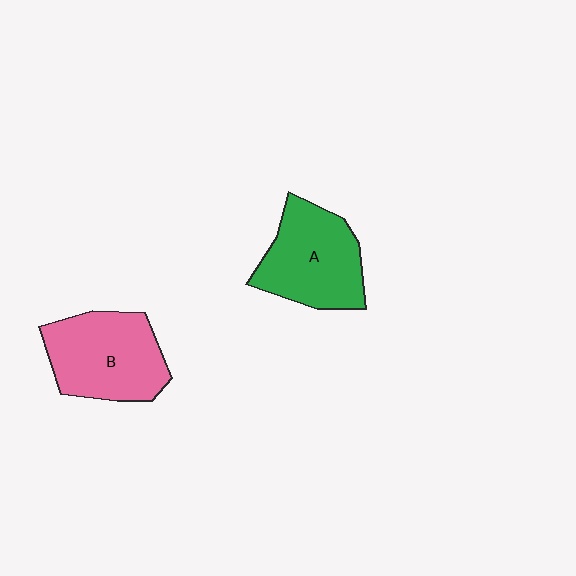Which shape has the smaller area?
Shape A (green).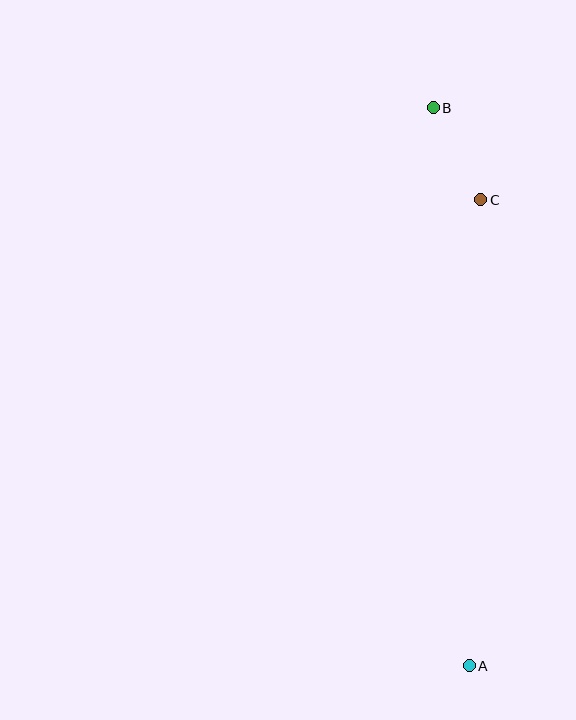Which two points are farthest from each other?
Points A and B are farthest from each other.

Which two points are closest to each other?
Points B and C are closest to each other.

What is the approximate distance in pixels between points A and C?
The distance between A and C is approximately 467 pixels.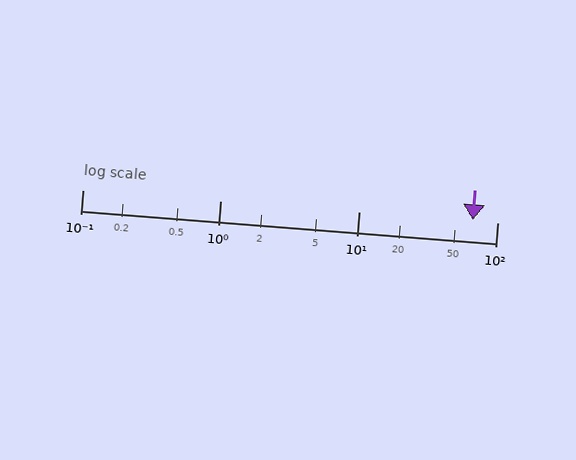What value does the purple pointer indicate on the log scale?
The pointer indicates approximately 67.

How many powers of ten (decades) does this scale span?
The scale spans 3 decades, from 0.1 to 100.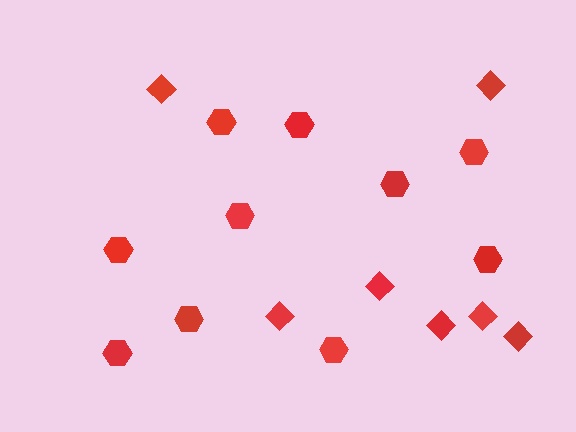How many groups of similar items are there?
There are 2 groups: one group of diamonds (7) and one group of hexagons (10).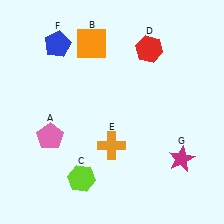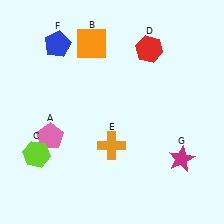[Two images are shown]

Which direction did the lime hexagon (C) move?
The lime hexagon (C) moved left.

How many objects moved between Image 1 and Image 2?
1 object moved between the two images.